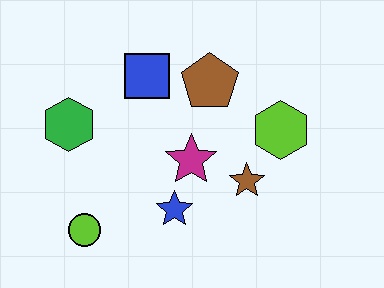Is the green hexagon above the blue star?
Yes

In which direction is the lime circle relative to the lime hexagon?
The lime circle is to the left of the lime hexagon.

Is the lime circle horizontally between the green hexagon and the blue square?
Yes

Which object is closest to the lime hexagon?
The brown star is closest to the lime hexagon.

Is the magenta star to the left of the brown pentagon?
Yes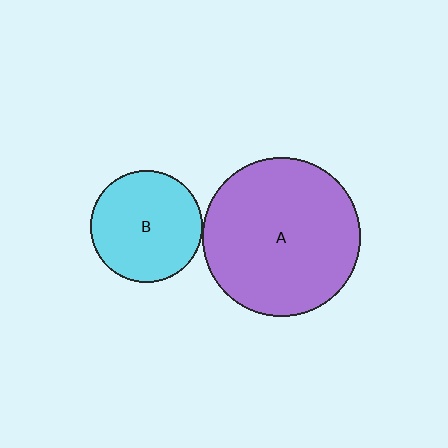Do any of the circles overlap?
No, none of the circles overlap.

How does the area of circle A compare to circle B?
Approximately 2.0 times.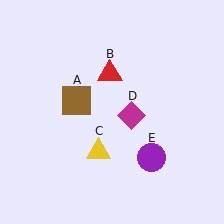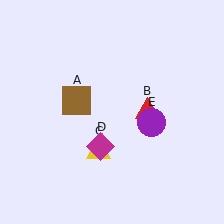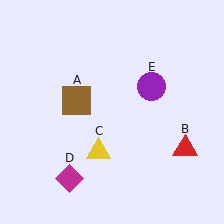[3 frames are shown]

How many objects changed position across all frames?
3 objects changed position: red triangle (object B), magenta diamond (object D), purple circle (object E).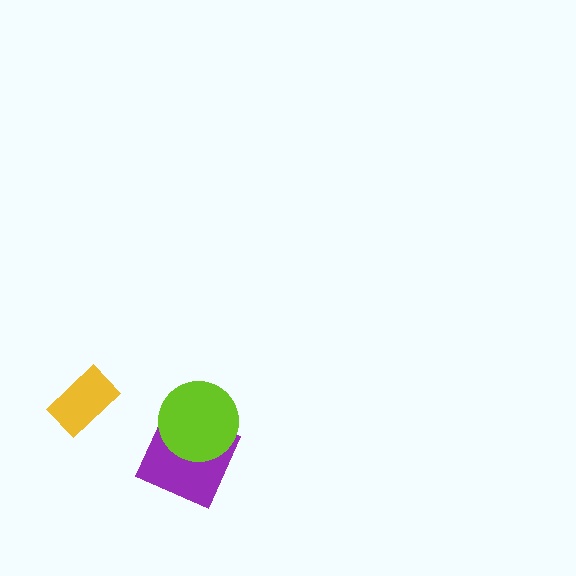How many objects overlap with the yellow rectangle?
0 objects overlap with the yellow rectangle.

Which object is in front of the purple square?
The lime circle is in front of the purple square.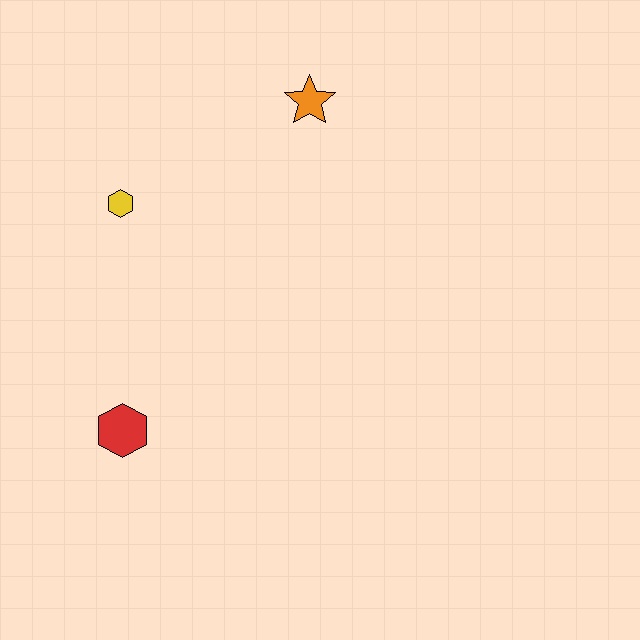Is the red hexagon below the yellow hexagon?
Yes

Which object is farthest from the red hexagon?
The orange star is farthest from the red hexagon.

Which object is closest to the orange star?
The yellow hexagon is closest to the orange star.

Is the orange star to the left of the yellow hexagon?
No